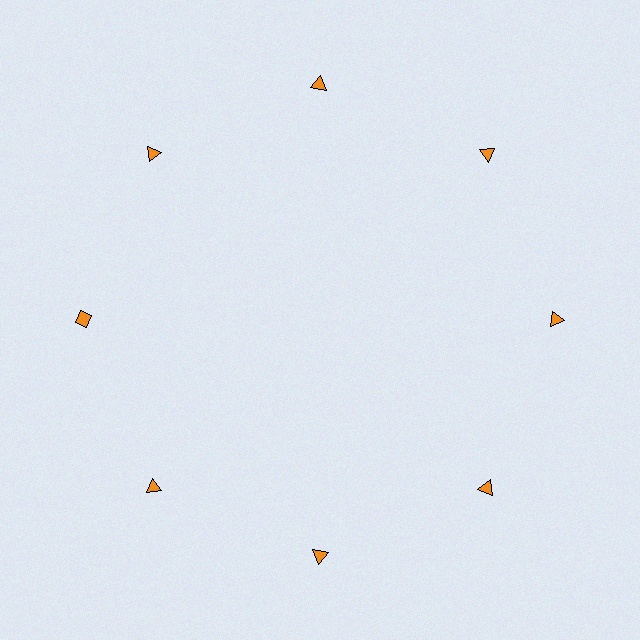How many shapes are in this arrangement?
There are 8 shapes arranged in a ring pattern.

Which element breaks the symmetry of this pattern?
The orange diamond at roughly the 9 o'clock position breaks the symmetry. All other shapes are orange triangles.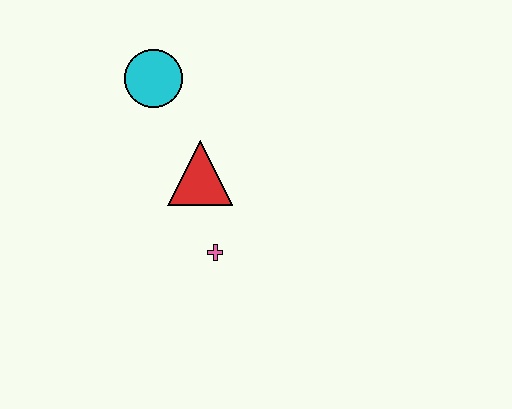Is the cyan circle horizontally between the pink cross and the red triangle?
No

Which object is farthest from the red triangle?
The cyan circle is farthest from the red triangle.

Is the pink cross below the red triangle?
Yes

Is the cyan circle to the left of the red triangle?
Yes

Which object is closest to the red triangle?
The pink cross is closest to the red triangle.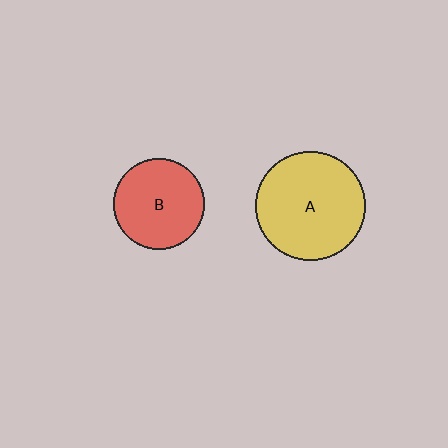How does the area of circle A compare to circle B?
Approximately 1.5 times.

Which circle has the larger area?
Circle A (yellow).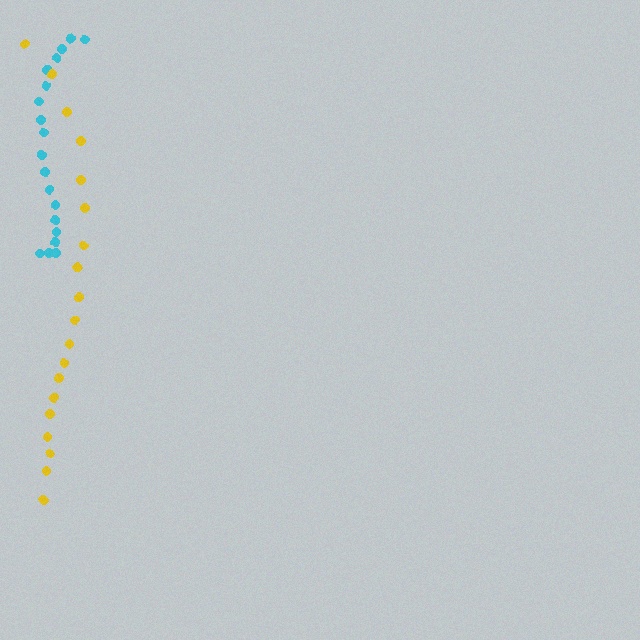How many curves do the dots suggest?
There are 2 distinct paths.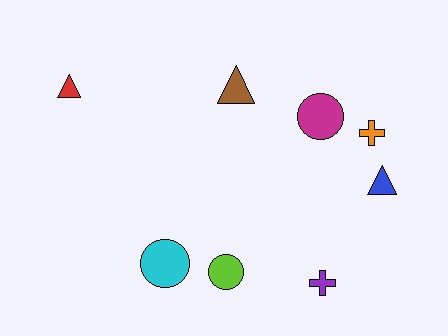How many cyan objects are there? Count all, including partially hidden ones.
There is 1 cyan object.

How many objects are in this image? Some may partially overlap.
There are 8 objects.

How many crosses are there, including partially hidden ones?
There are 2 crosses.